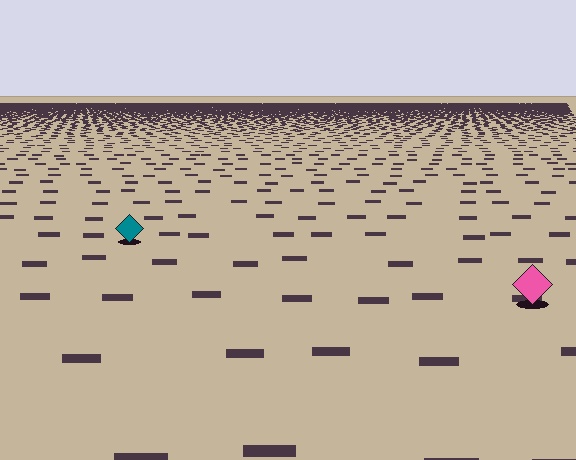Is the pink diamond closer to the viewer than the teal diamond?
Yes. The pink diamond is closer — you can tell from the texture gradient: the ground texture is coarser near it.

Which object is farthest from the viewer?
The teal diamond is farthest from the viewer. It appears smaller and the ground texture around it is denser.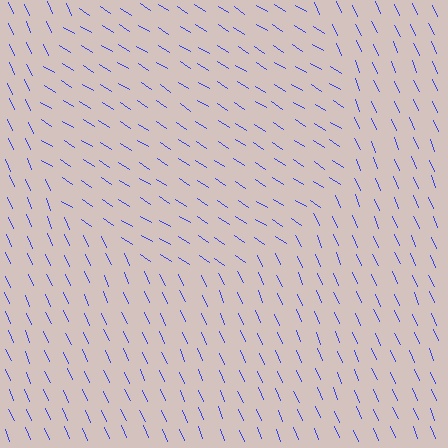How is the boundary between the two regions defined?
The boundary is defined purely by a change in line orientation (approximately 34 degrees difference). All lines are the same color and thickness.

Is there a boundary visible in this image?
Yes, there is a texture boundary formed by a change in line orientation.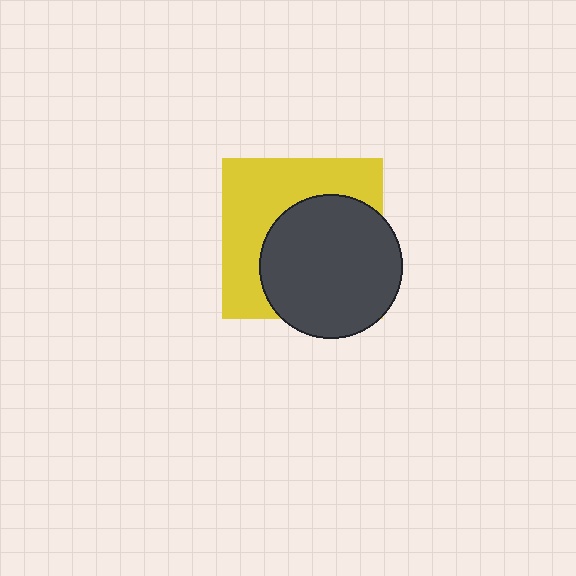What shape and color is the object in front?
The object in front is a dark gray circle.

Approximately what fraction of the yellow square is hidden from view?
Roughly 52% of the yellow square is hidden behind the dark gray circle.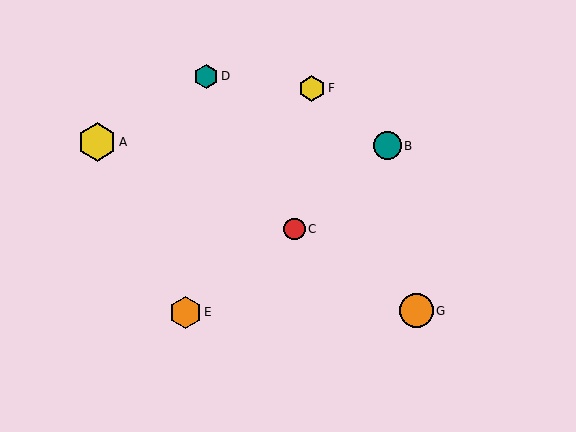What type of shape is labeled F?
Shape F is a yellow hexagon.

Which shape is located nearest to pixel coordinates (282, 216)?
The red circle (labeled C) at (295, 229) is nearest to that location.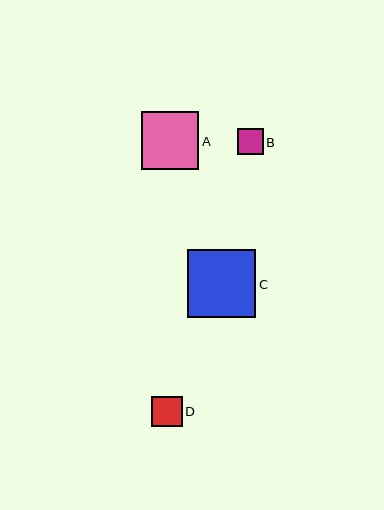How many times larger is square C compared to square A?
Square C is approximately 1.2 times the size of square A.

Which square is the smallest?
Square B is the smallest with a size of approximately 26 pixels.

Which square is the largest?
Square C is the largest with a size of approximately 68 pixels.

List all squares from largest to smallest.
From largest to smallest: C, A, D, B.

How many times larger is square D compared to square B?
Square D is approximately 1.2 times the size of square B.